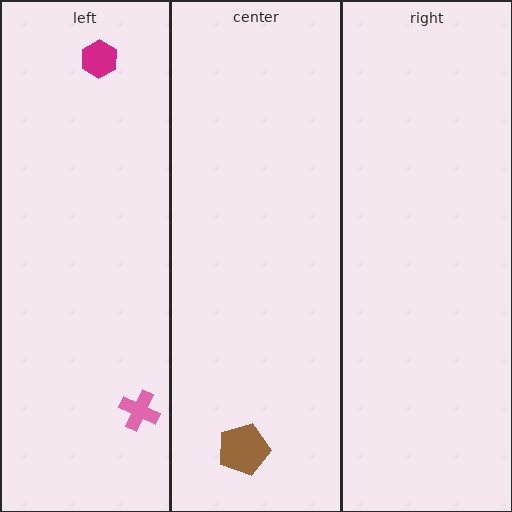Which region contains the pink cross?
The left region.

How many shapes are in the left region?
2.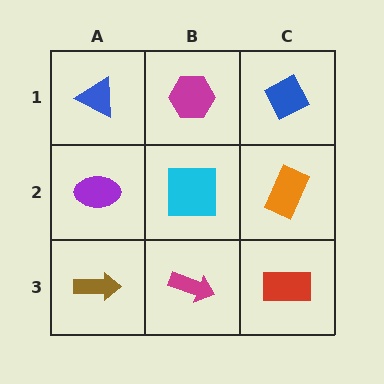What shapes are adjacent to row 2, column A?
A blue triangle (row 1, column A), a brown arrow (row 3, column A), a cyan square (row 2, column B).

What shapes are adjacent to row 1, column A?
A purple ellipse (row 2, column A), a magenta hexagon (row 1, column B).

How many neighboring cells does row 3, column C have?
2.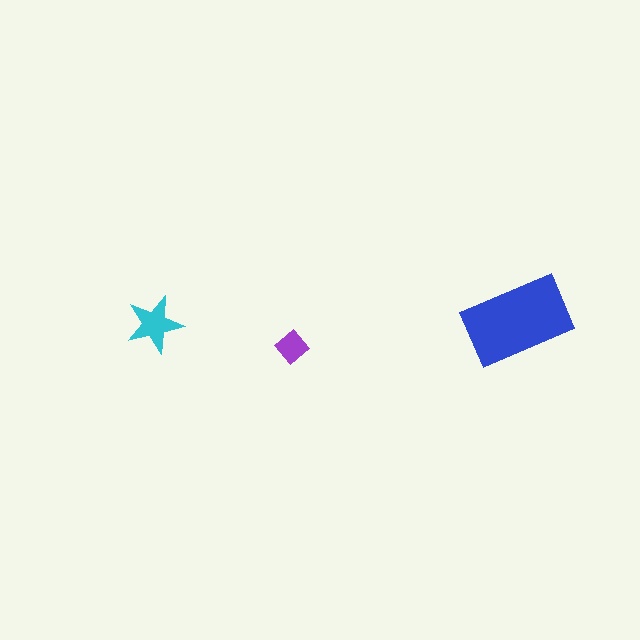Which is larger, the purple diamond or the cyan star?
The cyan star.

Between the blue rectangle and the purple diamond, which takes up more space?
The blue rectangle.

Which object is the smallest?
The purple diamond.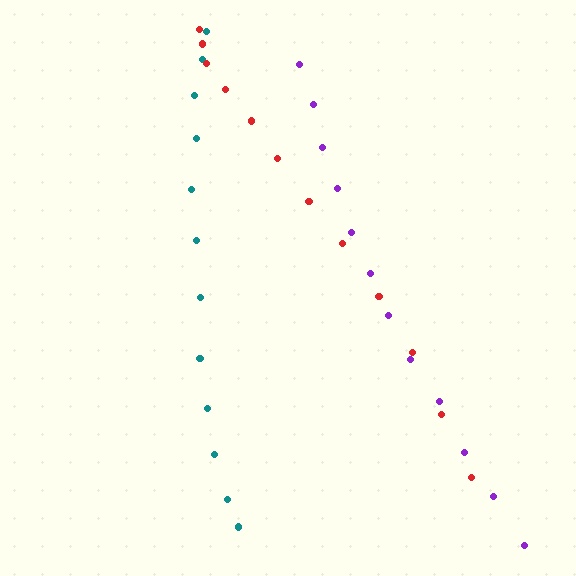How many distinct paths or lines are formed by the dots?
There are 3 distinct paths.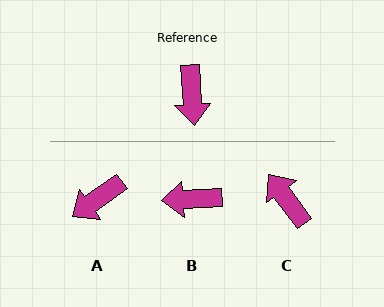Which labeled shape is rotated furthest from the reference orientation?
C, about 148 degrees away.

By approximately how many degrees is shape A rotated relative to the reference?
Approximately 59 degrees clockwise.